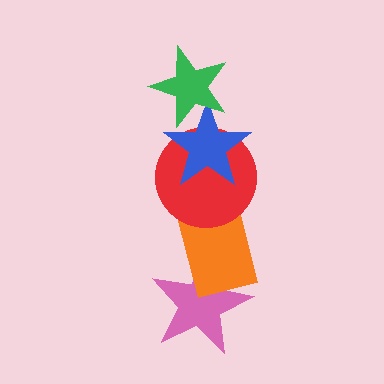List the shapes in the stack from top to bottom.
From top to bottom: the green star, the blue star, the red circle, the orange rectangle, the pink star.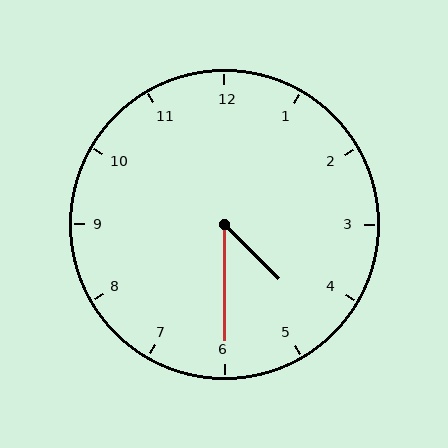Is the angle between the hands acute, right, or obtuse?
It is acute.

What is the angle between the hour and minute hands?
Approximately 45 degrees.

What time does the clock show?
4:30.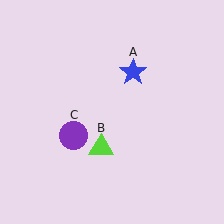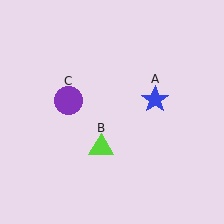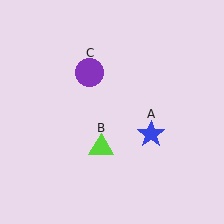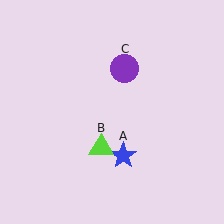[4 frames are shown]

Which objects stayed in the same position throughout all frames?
Lime triangle (object B) remained stationary.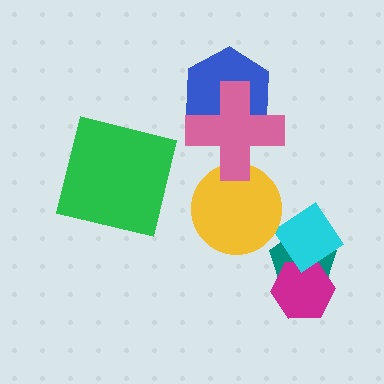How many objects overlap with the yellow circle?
1 object overlaps with the yellow circle.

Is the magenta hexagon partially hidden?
Yes, it is partially covered by another shape.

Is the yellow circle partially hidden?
Yes, it is partially covered by another shape.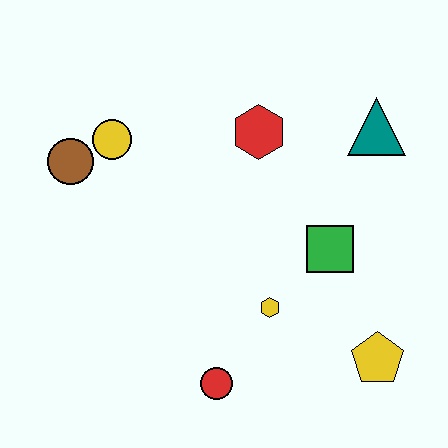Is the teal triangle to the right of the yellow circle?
Yes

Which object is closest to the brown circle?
The yellow circle is closest to the brown circle.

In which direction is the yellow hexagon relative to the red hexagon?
The yellow hexagon is below the red hexagon.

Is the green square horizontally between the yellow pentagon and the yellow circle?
Yes